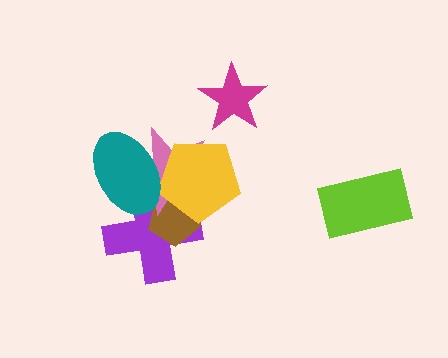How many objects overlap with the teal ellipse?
3 objects overlap with the teal ellipse.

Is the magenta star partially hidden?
No, no other shape covers it.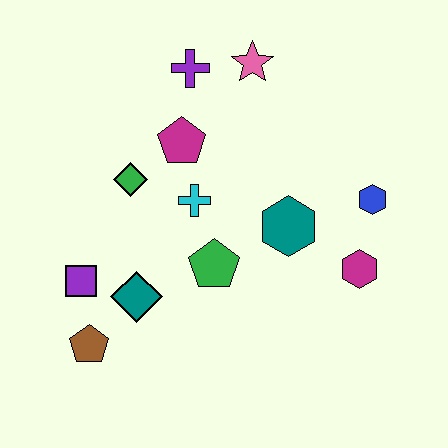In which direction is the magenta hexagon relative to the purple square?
The magenta hexagon is to the right of the purple square.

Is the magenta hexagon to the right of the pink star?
Yes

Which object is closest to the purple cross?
The pink star is closest to the purple cross.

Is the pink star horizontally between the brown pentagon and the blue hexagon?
Yes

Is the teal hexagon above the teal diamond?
Yes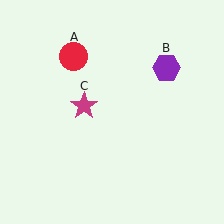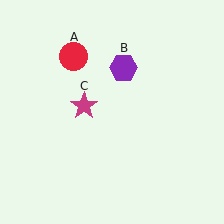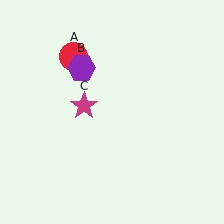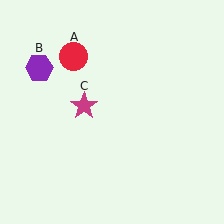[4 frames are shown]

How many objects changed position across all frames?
1 object changed position: purple hexagon (object B).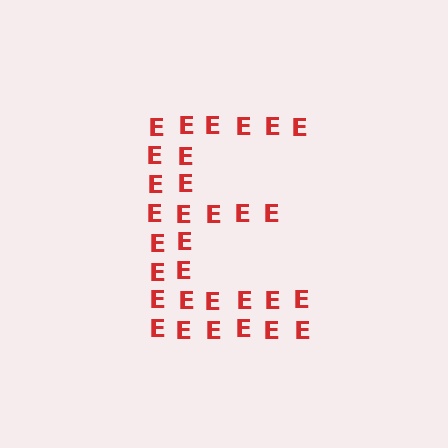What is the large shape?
The large shape is the letter E.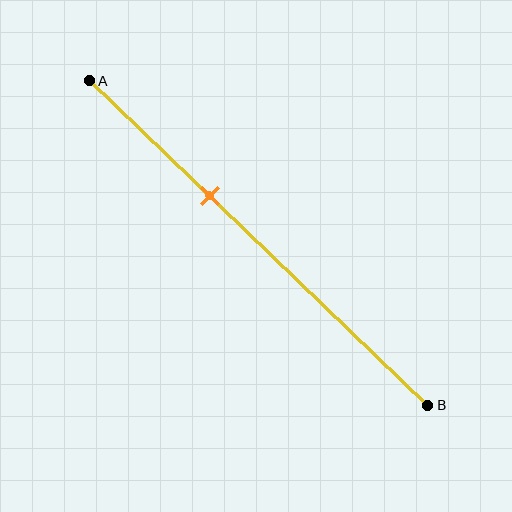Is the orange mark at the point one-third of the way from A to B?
Yes, the mark is approximately at the one-third point.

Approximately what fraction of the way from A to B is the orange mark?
The orange mark is approximately 35% of the way from A to B.